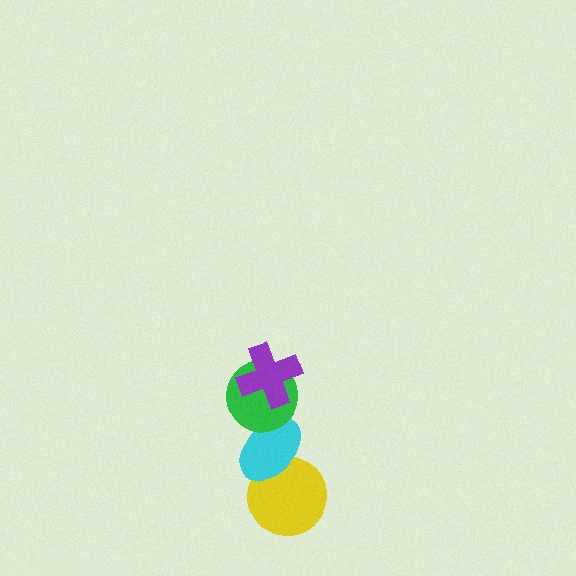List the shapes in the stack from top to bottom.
From top to bottom: the purple cross, the green circle, the cyan ellipse, the yellow circle.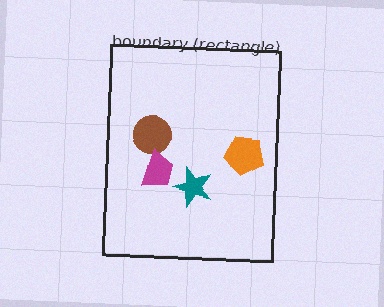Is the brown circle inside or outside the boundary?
Inside.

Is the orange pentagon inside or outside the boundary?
Inside.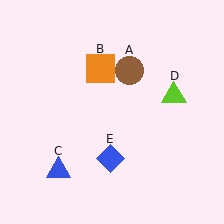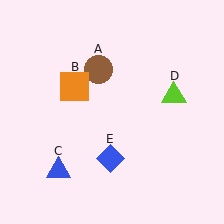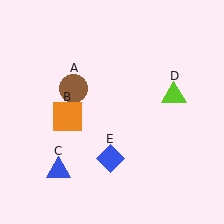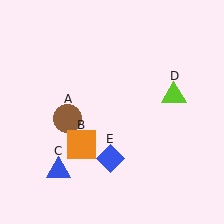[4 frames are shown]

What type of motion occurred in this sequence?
The brown circle (object A), orange square (object B) rotated counterclockwise around the center of the scene.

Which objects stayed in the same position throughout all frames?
Blue triangle (object C) and lime triangle (object D) and blue diamond (object E) remained stationary.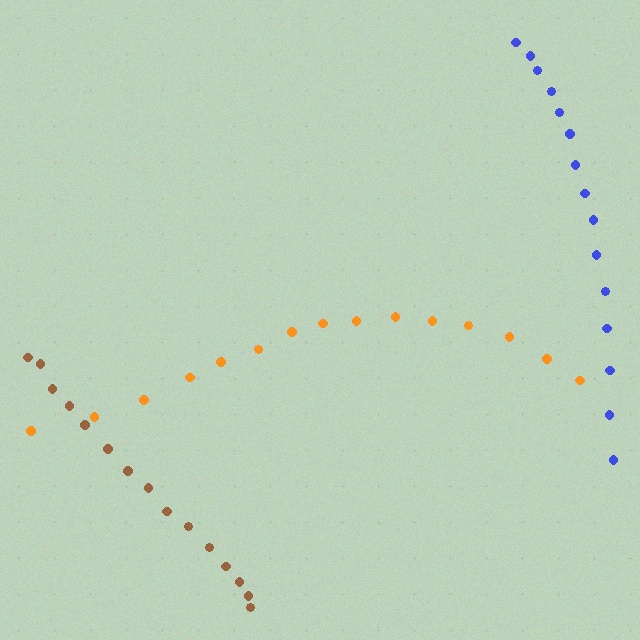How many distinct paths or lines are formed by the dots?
There are 3 distinct paths.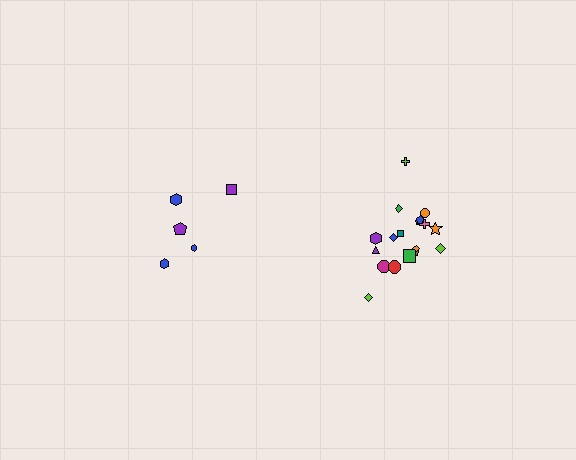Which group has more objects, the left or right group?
The right group.